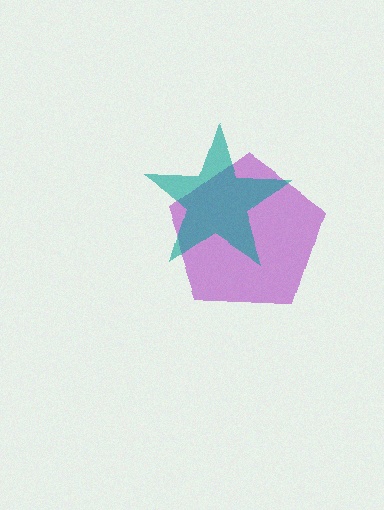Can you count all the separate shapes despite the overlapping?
Yes, there are 2 separate shapes.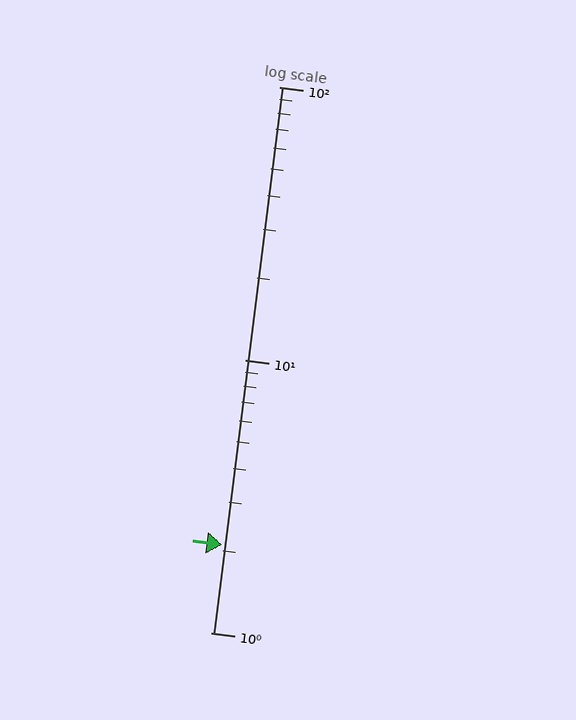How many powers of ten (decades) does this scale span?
The scale spans 2 decades, from 1 to 100.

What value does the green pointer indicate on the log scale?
The pointer indicates approximately 2.1.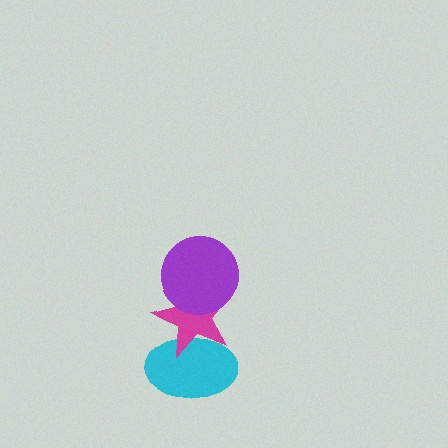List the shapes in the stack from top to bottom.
From top to bottom: the purple circle, the magenta star, the cyan ellipse.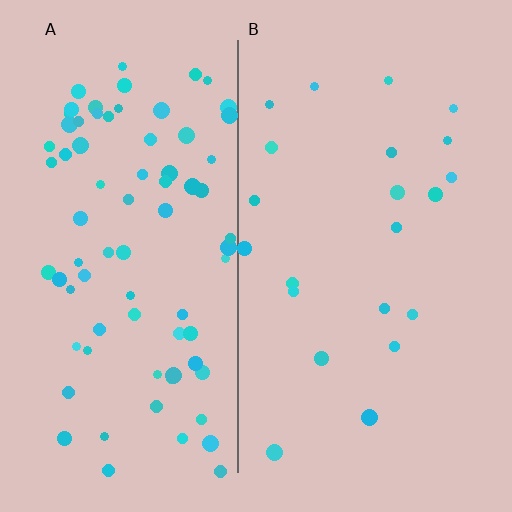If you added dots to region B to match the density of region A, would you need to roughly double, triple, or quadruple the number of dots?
Approximately quadruple.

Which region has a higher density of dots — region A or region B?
A (the left).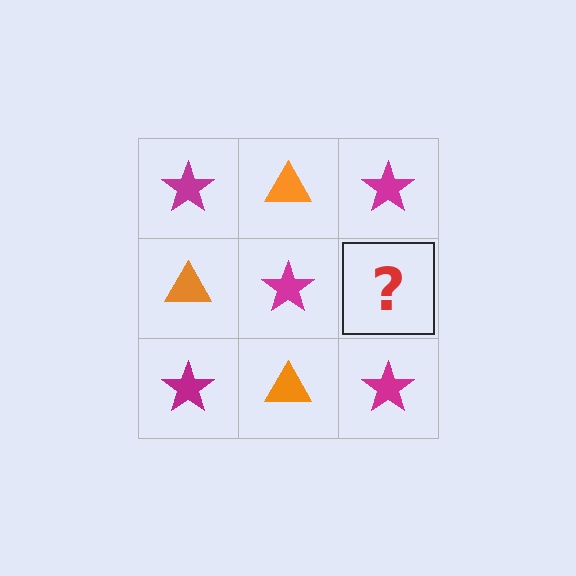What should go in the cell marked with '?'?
The missing cell should contain an orange triangle.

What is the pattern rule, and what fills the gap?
The rule is that it alternates magenta star and orange triangle in a checkerboard pattern. The gap should be filled with an orange triangle.